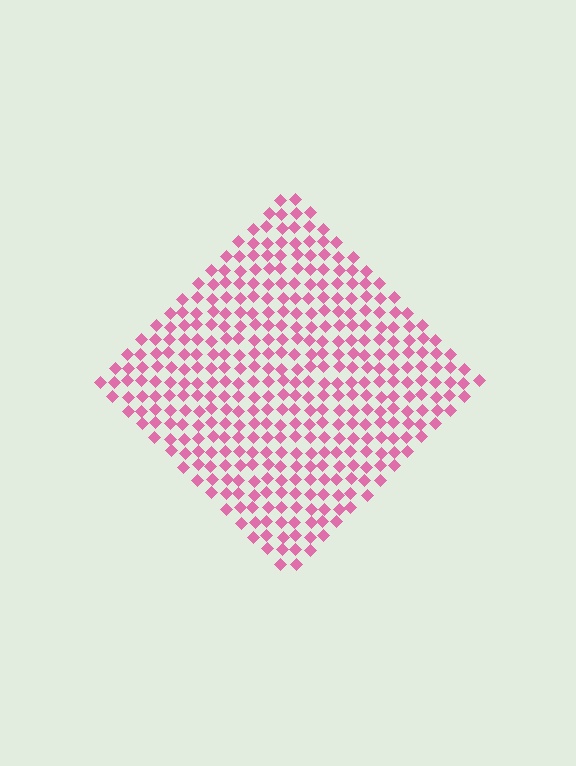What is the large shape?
The large shape is a diamond.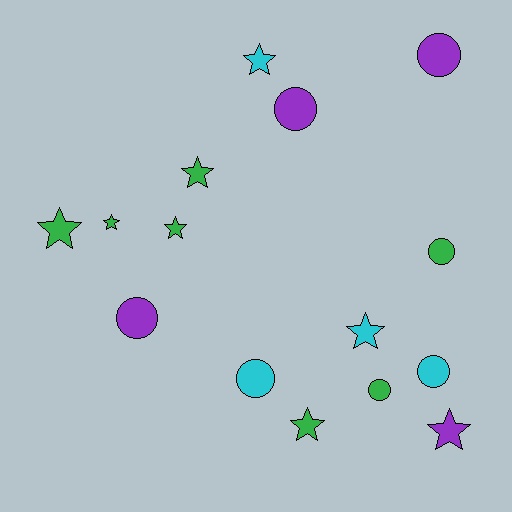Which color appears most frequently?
Green, with 7 objects.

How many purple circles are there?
There are 3 purple circles.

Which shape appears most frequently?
Star, with 8 objects.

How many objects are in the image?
There are 15 objects.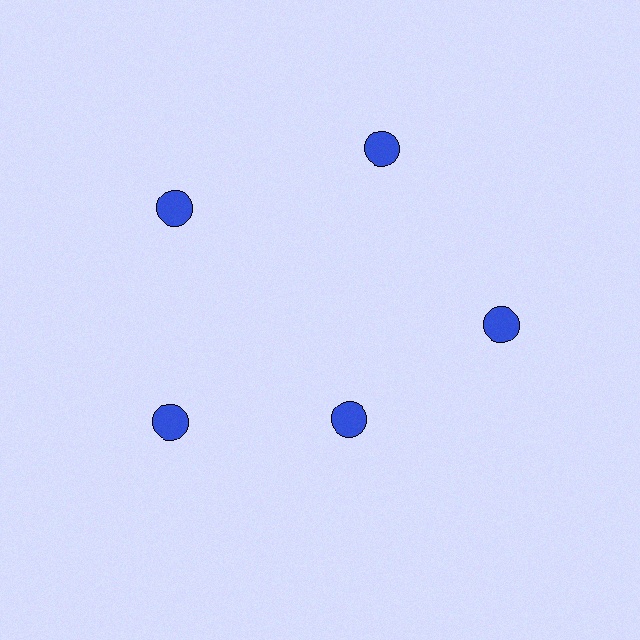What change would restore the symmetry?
The symmetry would be restored by moving it outward, back onto the ring so that all 5 circles sit at equal angles and equal distance from the center.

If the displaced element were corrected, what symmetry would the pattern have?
It would have 5-fold rotational symmetry — the pattern would map onto itself every 72 degrees.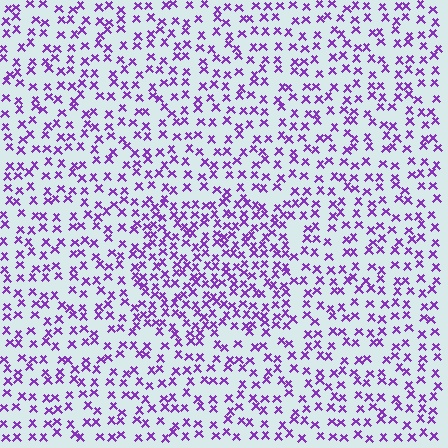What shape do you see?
I see a rectangle.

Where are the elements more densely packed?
The elements are more densely packed inside the rectangle boundary.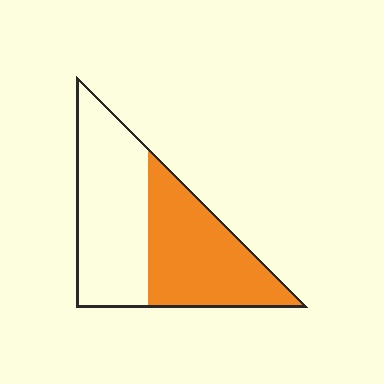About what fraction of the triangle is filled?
About one half (1/2).